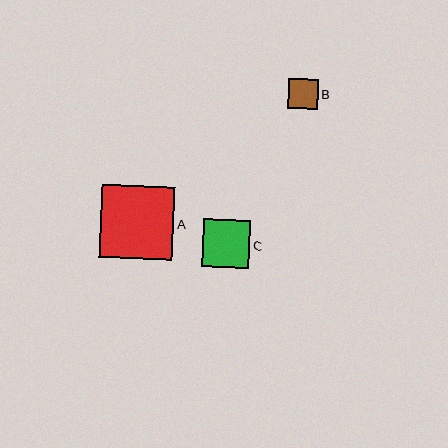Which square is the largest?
Square A is the largest with a size of approximately 73 pixels.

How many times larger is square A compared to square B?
Square A is approximately 2.4 times the size of square B.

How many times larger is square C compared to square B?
Square C is approximately 1.6 times the size of square B.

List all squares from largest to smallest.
From largest to smallest: A, C, B.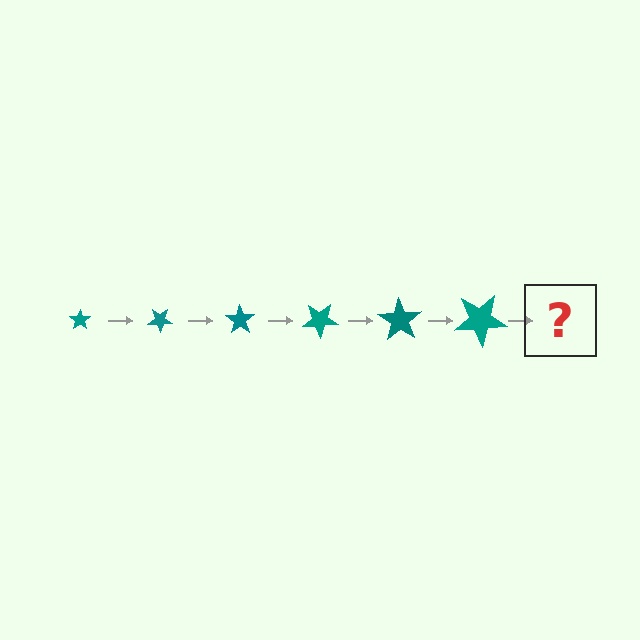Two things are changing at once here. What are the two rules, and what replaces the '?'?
The two rules are that the star grows larger each step and it rotates 35 degrees each step. The '?' should be a star, larger than the previous one and rotated 210 degrees from the start.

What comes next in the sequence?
The next element should be a star, larger than the previous one and rotated 210 degrees from the start.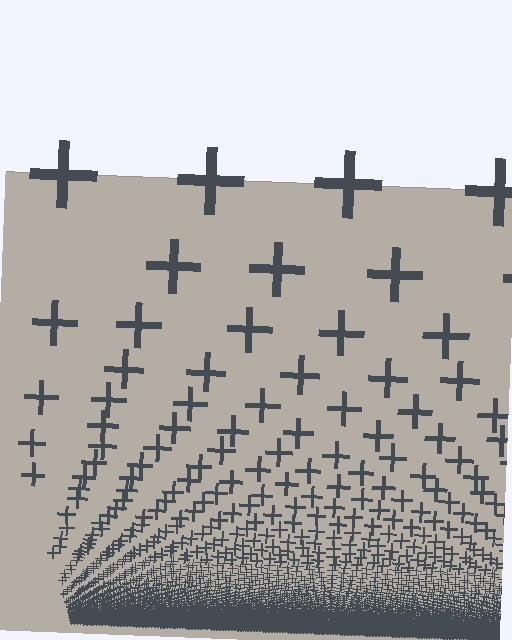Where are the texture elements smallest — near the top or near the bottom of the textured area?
Near the bottom.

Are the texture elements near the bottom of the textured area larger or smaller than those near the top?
Smaller. The gradient is inverted — elements near the bottom are smaller and denser.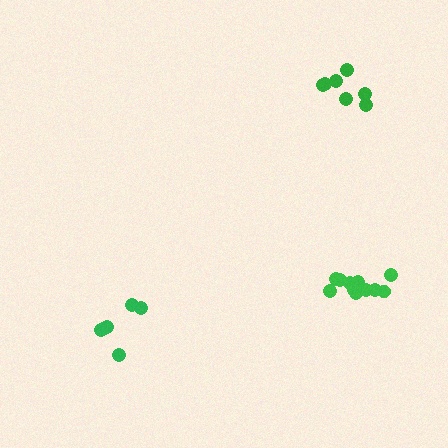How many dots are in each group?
Group 1: 6 dots, Group 2: 7 dots, Group 3: 11 dots (24 total).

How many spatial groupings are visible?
There are 3 spatial groupings.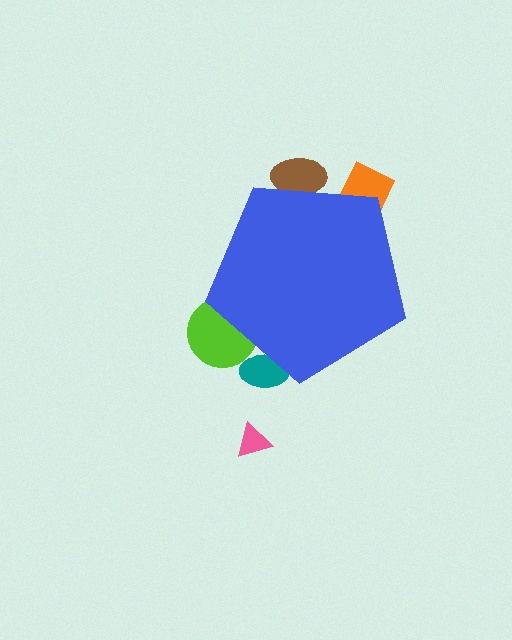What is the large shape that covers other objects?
A blue pentagon.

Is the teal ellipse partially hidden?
Yes, the teal ellipse is partially hidden behind the blue pentagon.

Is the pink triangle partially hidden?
No, the pink triangle is fully visible.